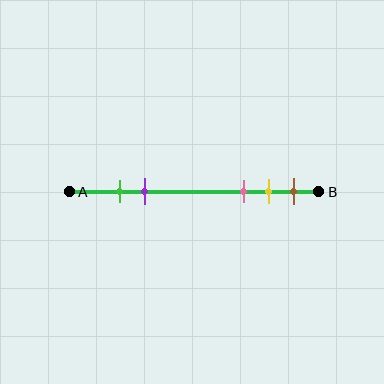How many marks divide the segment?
There are 5 marks dividing the segment.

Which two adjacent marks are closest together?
The green and purple marks are the closest adjacent pair.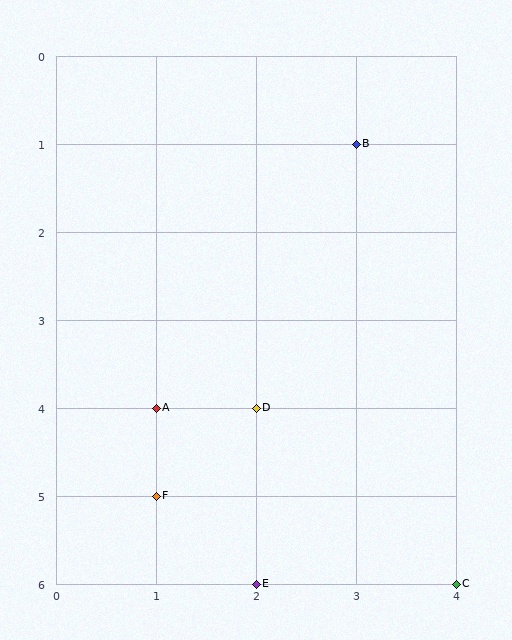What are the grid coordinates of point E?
Point E is at grid coordinates (2, 6).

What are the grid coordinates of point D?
Point D is at grid coordinates (2, 4).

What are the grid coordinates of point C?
Point C is at grid coordinates (4, 6).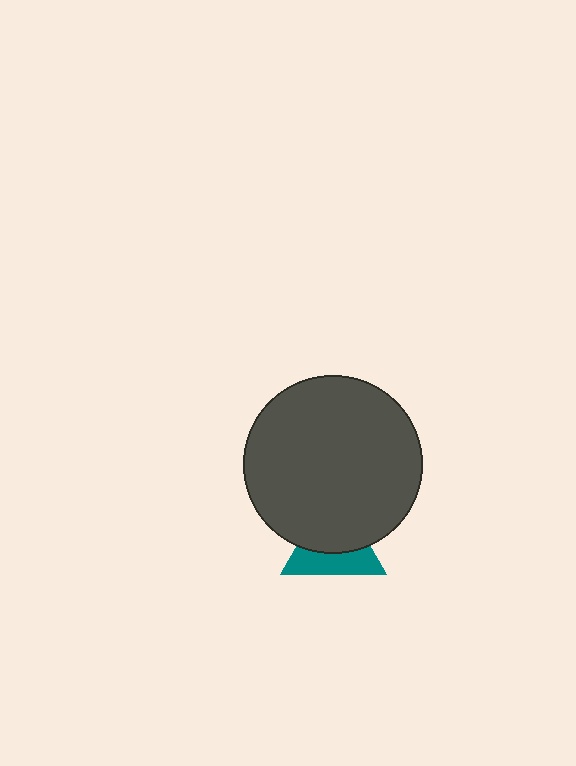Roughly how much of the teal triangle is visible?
About half of it is visible (roughly 45%).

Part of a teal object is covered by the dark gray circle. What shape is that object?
It is a triangle.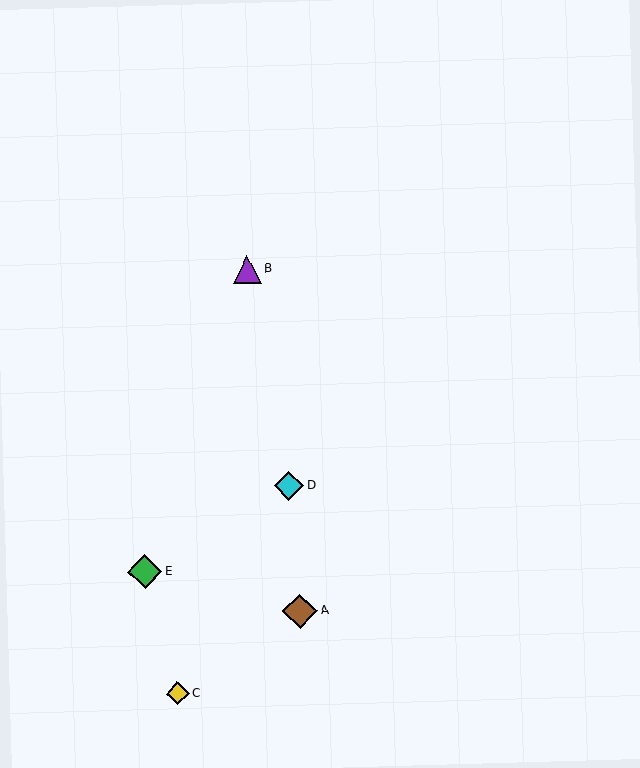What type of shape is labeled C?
Shape C is a yellow diamond.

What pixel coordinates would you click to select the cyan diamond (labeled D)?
Click at (289, 486) to select the cyan diamond D.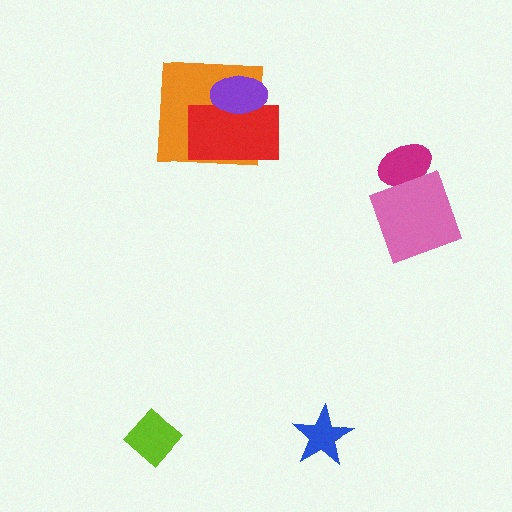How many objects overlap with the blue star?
0 objects overlap with the blue star.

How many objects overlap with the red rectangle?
2 objects overlap with the red rectangle.